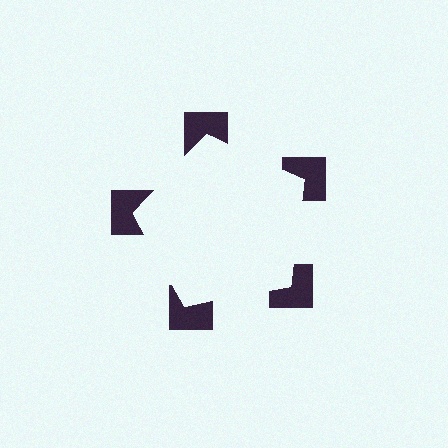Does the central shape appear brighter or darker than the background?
It typically appears slightly brighter than the background, even though no actual brightness change is drawn.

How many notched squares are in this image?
There are 5 — one at each vertex of the illusory pentagon.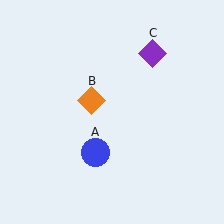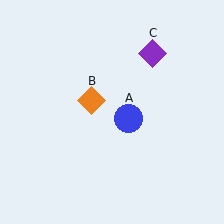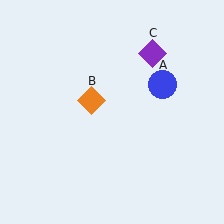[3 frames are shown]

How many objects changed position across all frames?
1 object changed position: blue circle (object A).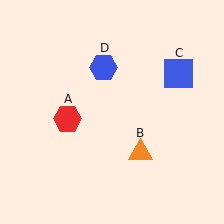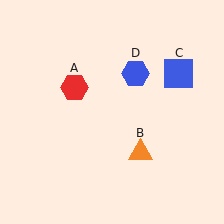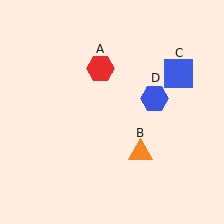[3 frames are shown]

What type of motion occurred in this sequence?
The red hexagon (object A), blue hexagon (object D) rotated clockwise around the center of the scene.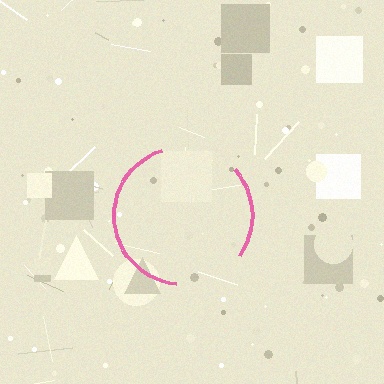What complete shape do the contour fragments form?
The contour fragments form a circle.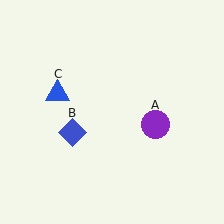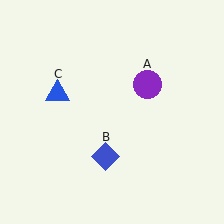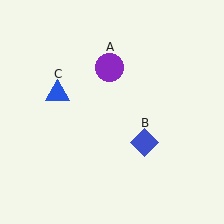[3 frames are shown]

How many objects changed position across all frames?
2 objects changed position: purple circle (object A), blue diamond (object B).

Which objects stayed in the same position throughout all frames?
Blue triangle (object C) remained stationary.